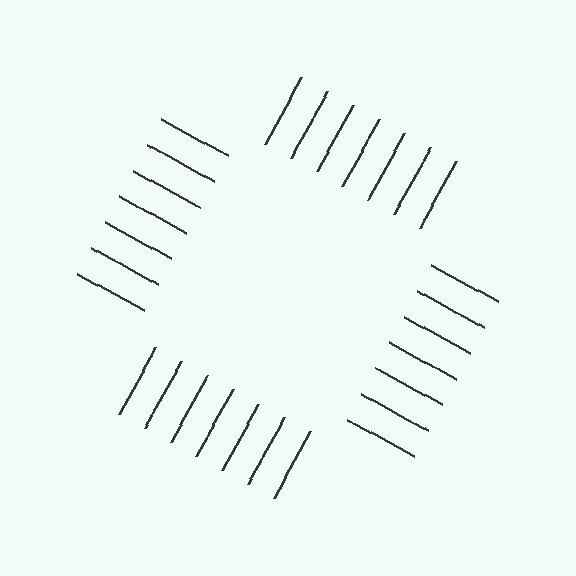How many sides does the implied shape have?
4 sides — the line-ends trace a square.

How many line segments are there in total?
28 — 7 along each of the 4 edges.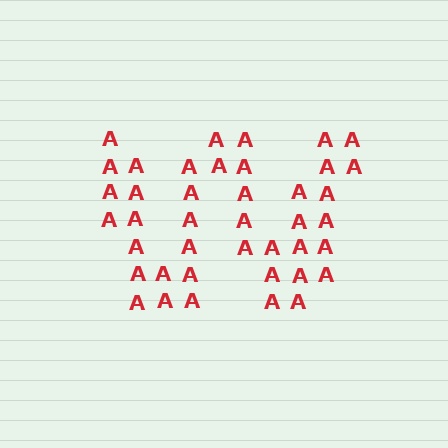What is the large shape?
The large shape is the letter W.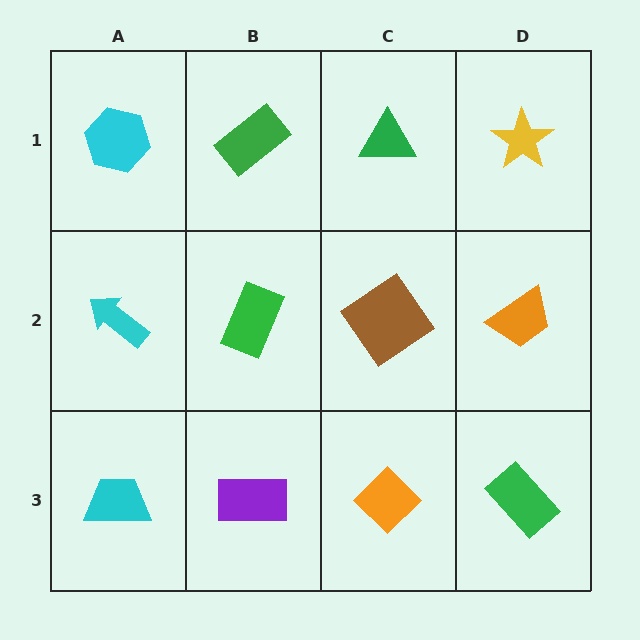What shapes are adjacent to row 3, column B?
A green rectangle (row 2, column B), a cyan trapezoid (row 3, column A), an orange diamond (row 3, column C).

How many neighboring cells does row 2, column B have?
4.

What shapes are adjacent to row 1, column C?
A brown diamond (row 2, column C), a green rectangle (row 1, column B), a yellow star (row 1, column D).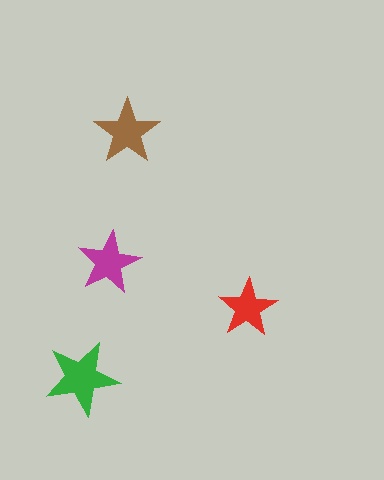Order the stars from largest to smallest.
the green one, the brown one, the magenta one, the red one.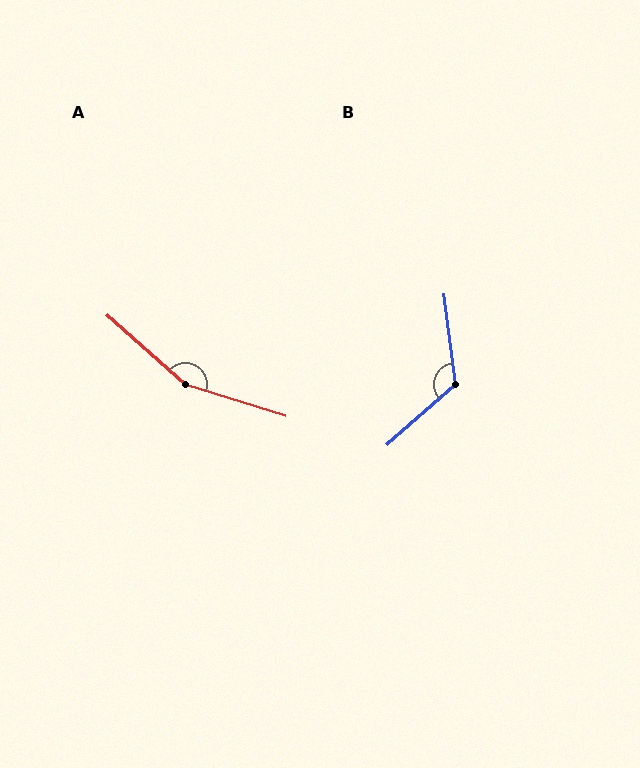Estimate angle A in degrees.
Approximately 156 degrees.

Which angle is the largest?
A, at approximately 156 degrees.